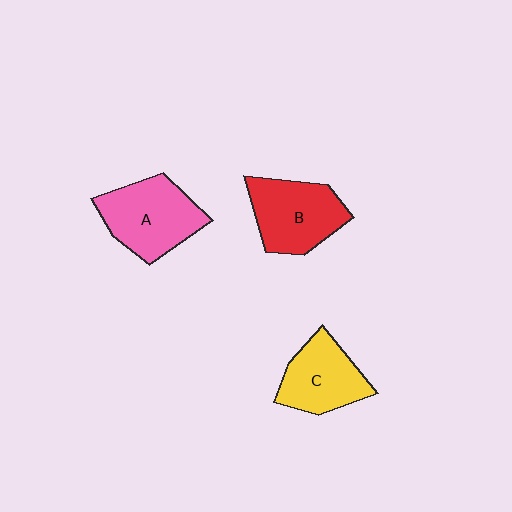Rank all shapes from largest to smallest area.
From largest to smallest: A (pink), B (red), C (yellow).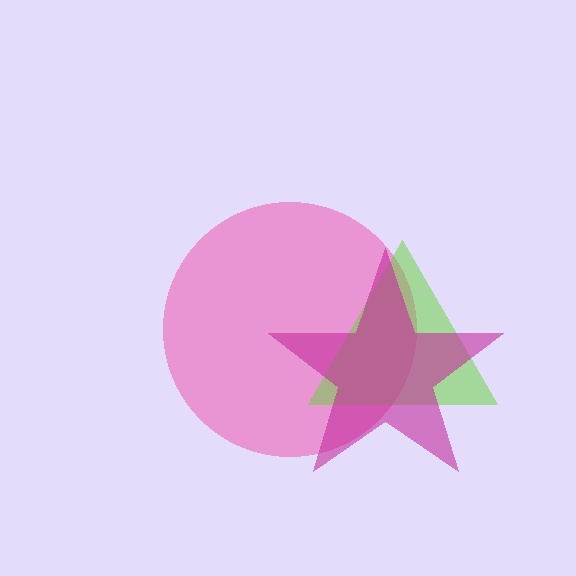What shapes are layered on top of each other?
The layered shapes are: a pink circle, a lime triangle, a magenta star.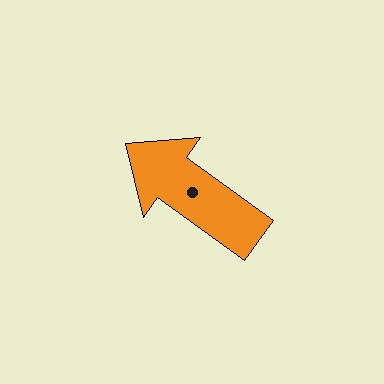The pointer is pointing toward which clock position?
Roughly 10 o'clock.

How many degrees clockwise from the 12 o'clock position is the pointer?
Approximately 306 degrees.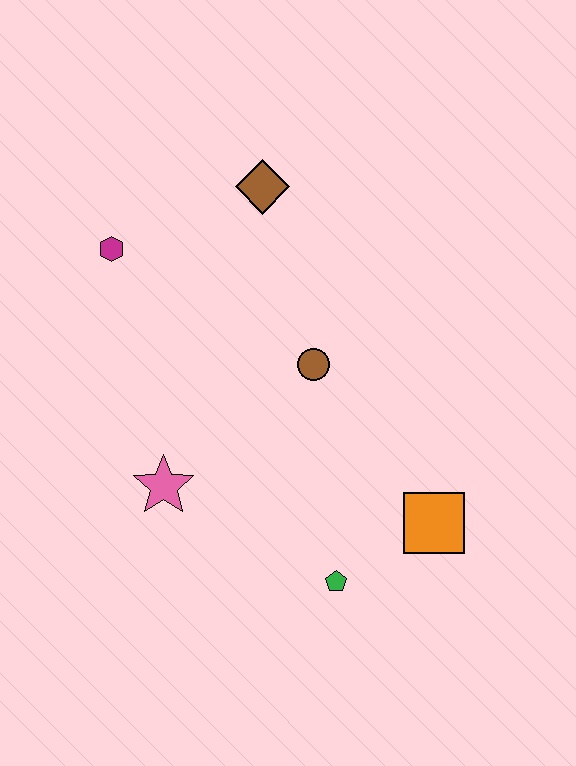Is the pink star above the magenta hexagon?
No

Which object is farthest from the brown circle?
The magenta hexagon is farthest from the brown circle.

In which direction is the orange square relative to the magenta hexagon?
The orange square is to the right of the magenta hexagon.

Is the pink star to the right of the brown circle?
No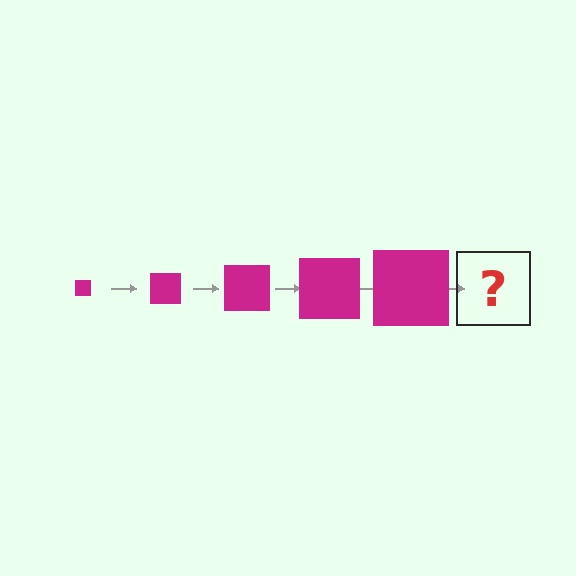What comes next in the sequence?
The next element should be a magenta square, larger than the previous one.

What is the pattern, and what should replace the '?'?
The pattern is that the square gets progressively larger each step. The '?' should be a magenta square, larger than the previous one.